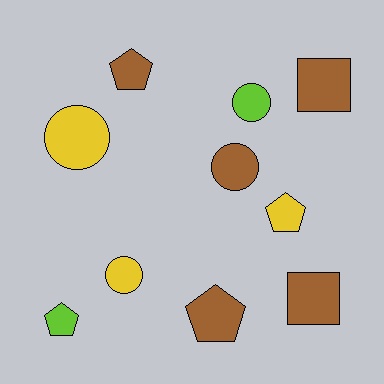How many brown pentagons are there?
There are 2 brown pentagons.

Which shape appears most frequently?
Circle, with 4 objects.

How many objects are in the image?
There are 10 objects.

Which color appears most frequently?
Brown, with 5 objects.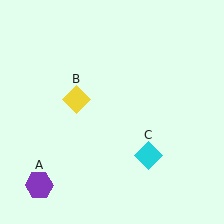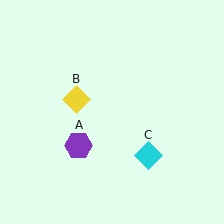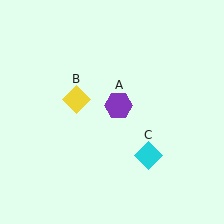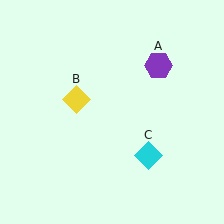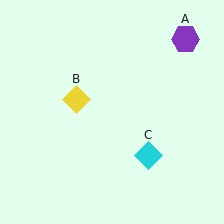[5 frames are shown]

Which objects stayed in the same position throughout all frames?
Yellow diamond (object B) and cyan diamond (object C) remained stationary.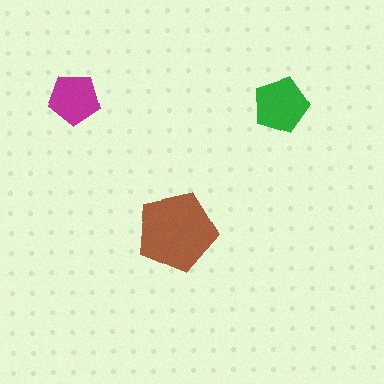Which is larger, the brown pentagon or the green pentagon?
The brown one.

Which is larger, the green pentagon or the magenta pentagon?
The green one.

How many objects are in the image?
There are 3 objects in the image.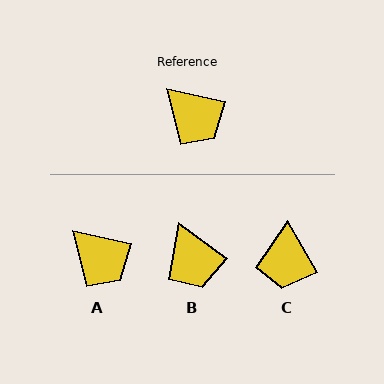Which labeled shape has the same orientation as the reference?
A.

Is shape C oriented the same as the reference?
No, it is off by about 49 degrees.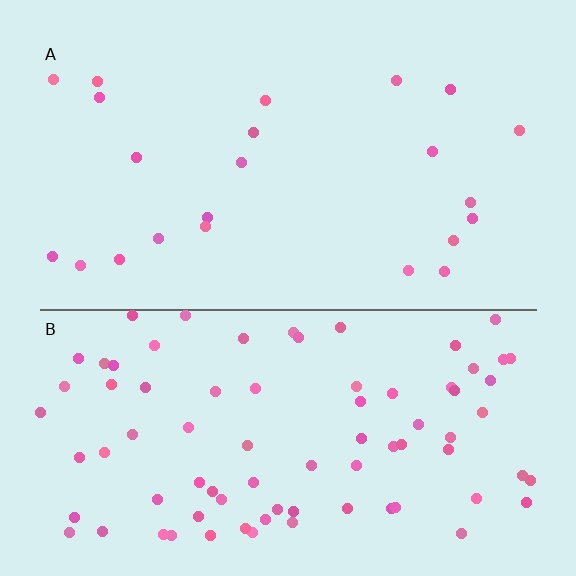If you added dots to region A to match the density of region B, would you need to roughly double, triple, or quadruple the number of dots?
Approximately quadruple.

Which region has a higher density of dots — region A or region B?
B (the bottom).